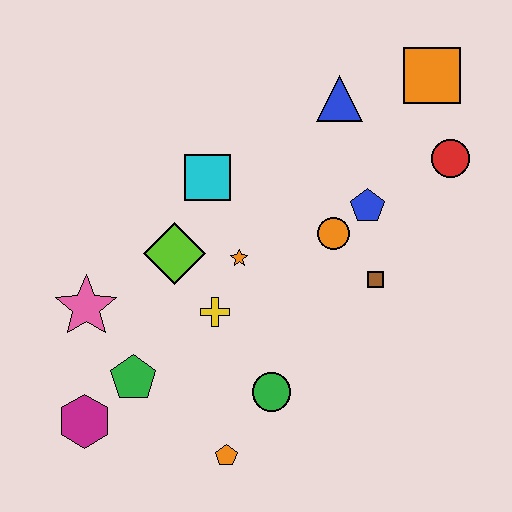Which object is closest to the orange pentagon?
The green circle is closest to the orange pentagon.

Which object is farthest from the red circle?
The magenta hexagon is farthest from the red circle.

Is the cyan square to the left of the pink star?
No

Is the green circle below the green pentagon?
Yes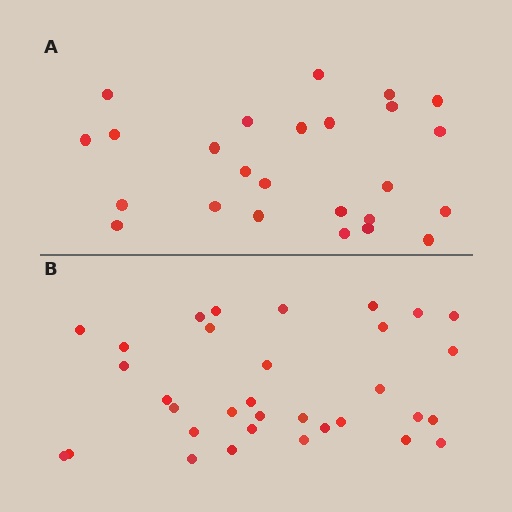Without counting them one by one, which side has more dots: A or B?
Region B (the bottom region) has more dots.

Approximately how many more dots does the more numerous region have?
Region B has roughly 8 or so more dots than region A.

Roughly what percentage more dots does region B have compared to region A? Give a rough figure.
About 30% more.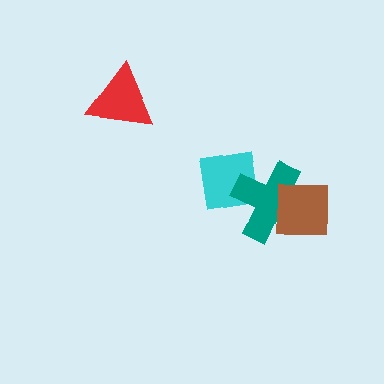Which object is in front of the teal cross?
The brown square is in front of the teal cross.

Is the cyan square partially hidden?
Yes, it is partially covered by another shape.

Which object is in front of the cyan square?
The teal cross is in front of the cyan square.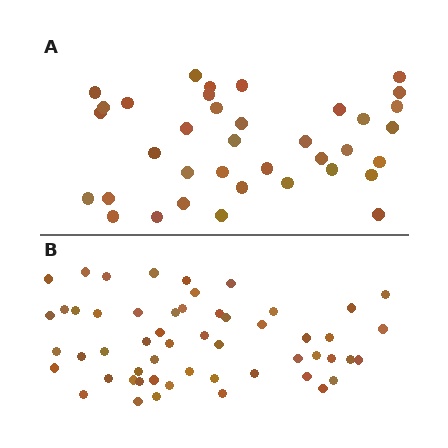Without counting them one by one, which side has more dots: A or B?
Region B (the bottom region) has more dots.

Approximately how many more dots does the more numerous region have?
Region B has approximately 15 more dots than region A.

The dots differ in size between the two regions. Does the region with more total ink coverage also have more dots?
No. Region A has more total ink coverage because its dots are larger, but region B actually contains more individual dots. Total area can be misleading — the number of items is what matters here.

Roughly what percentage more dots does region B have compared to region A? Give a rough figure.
About 45% more.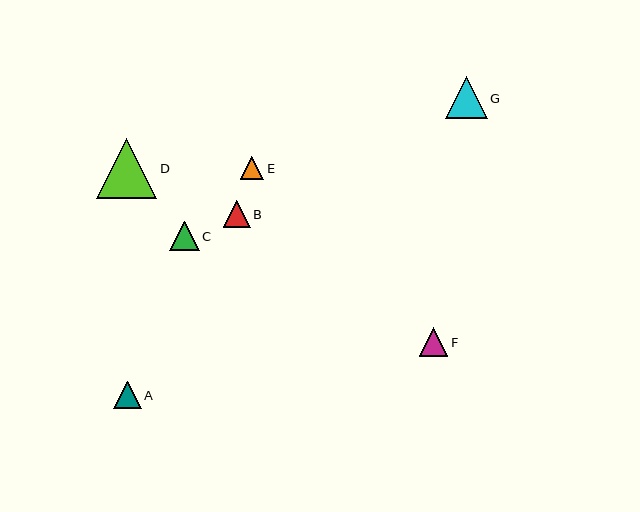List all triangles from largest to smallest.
From largest to smallest: D, G, C, F, A, B, E.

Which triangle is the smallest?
Triangle E is the smallest with a size of approximately 23 pixels.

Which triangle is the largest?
Triangle D is the largest with a size of approximately 60 pixels.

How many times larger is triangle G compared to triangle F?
Triangle G is approximately 1.5 times the size of triangle F.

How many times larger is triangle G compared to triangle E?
Triangle G is approximately 1.8 times the size of triangle E.